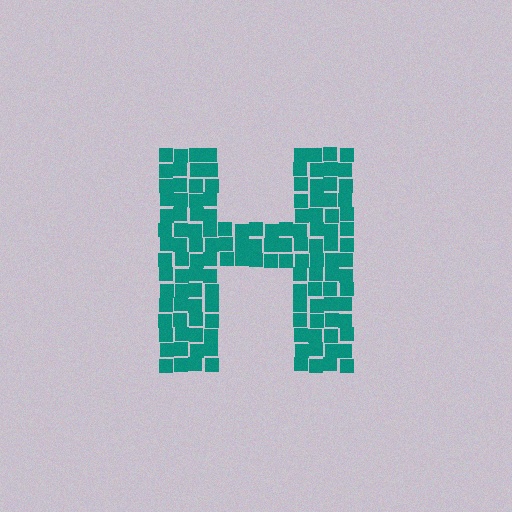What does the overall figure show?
The overall figure shows the letter H.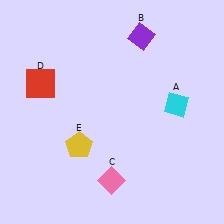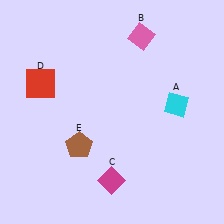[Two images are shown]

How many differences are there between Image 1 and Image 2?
There are 3 differences between the two images.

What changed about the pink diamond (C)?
In Image 1, C is pink. In Image 2, it changed to magenta.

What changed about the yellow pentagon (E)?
In Image 1, E is yellow. In Image 2, it changed to brown.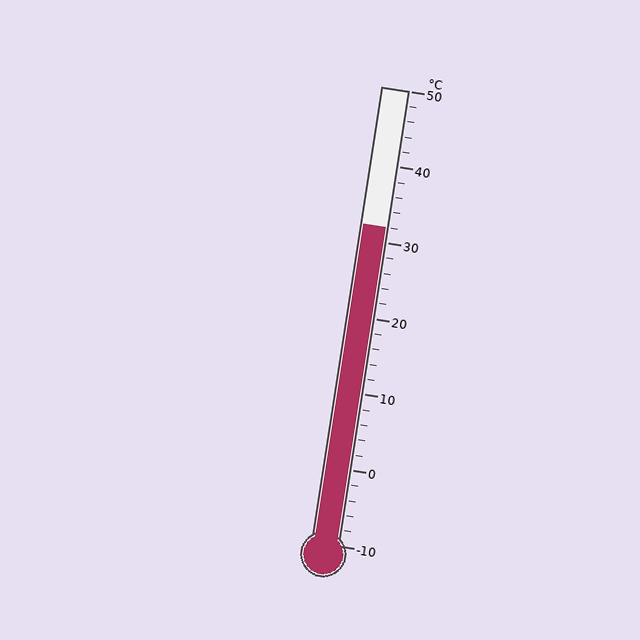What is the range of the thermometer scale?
The thermometer scale ranges from -10°C to 50°C.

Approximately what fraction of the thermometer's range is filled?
The thermometer is filled to approximately 70% of its range.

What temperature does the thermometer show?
The thermometer shows approximately 32°C.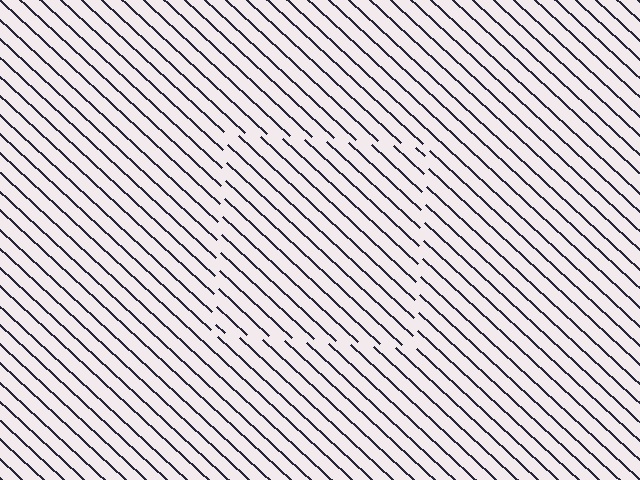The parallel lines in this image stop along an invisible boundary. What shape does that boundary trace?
An illusory square. The interior of the shape contains the same grating, shifted by half a period — the contour is defined by the phase discontinuity where line-ends from the inner and outer gratings abut.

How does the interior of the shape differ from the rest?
The interior of the shape contains the same grating, shifted by half a period — the contour is defined by the phase discontinuity where line-ends from the inner and outer gratings abut.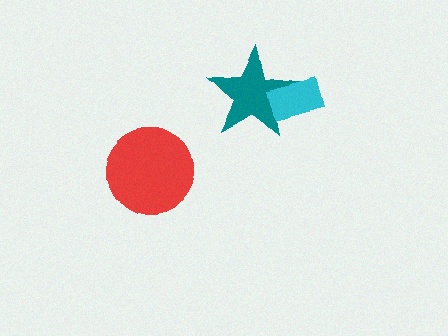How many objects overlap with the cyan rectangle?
1 object overlaps with the cyan rectangle.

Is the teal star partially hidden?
Yes, it is partially covered by another shape.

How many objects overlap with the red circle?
0 objects overlap with the red circle.